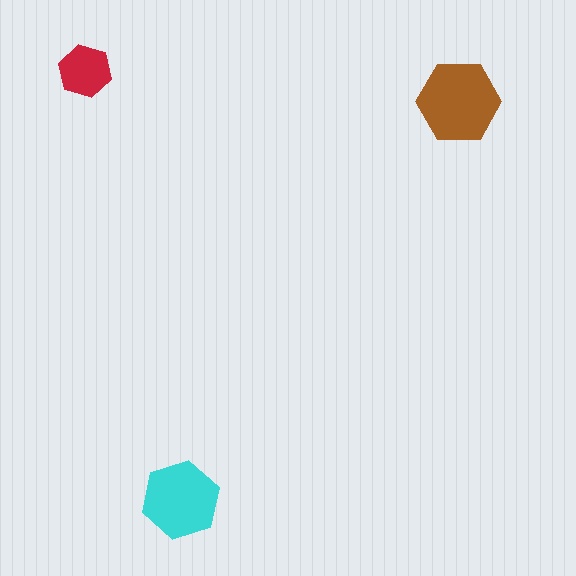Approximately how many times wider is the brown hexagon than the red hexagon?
About 1.5 times wider.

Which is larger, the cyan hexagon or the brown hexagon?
The brown one.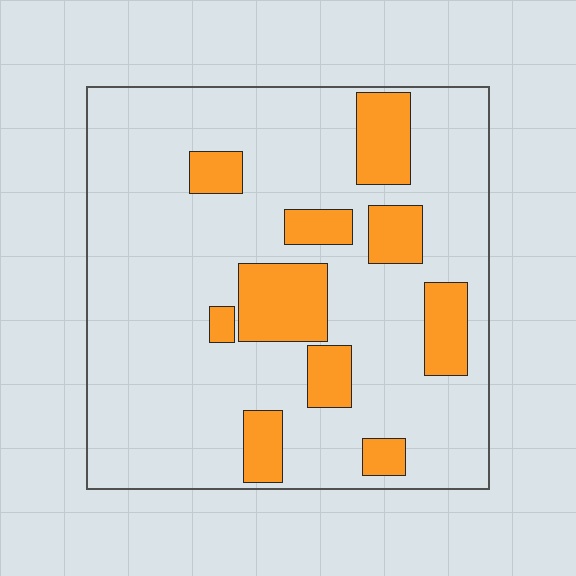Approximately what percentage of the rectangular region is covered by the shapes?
Approximately 20%.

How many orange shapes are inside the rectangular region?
10.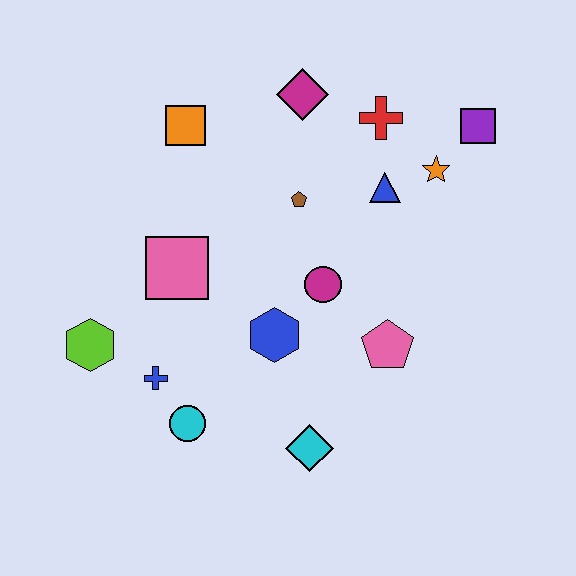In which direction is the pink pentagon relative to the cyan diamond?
The pink pentagon is above the cyan diamond.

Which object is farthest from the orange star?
The lime hexagon is farthest from the orange star.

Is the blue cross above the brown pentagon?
No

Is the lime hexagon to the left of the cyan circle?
Yes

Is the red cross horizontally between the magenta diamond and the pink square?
No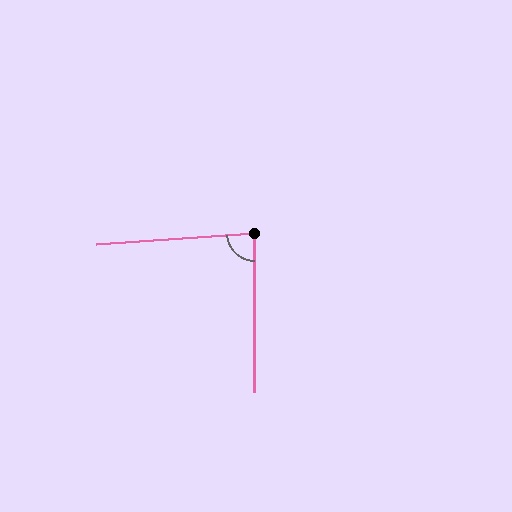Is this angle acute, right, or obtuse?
It is approximately a right angle.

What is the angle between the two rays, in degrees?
Approximately 86 degrees.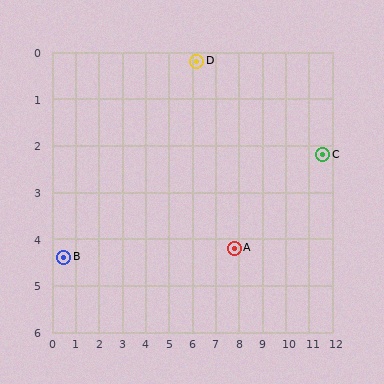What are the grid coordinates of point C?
Point C is at approximately (11.6, 2.2).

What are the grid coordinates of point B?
Point B is at approximately (0.5, 4.4).